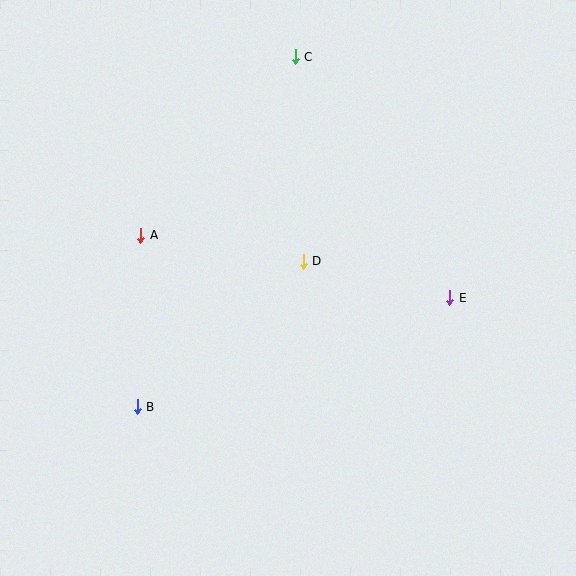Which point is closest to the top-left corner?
Point A is closest to the top-left corner.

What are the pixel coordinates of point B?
Point B is at (137, 407).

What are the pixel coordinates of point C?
Point C is at (295, 57).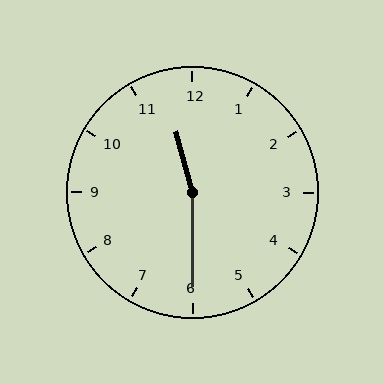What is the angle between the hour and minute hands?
Approximately 165 degrees.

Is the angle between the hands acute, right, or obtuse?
It is obtuse.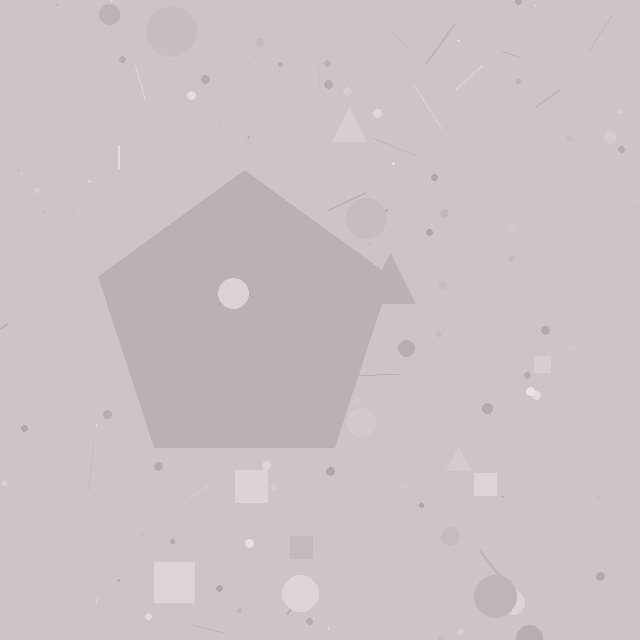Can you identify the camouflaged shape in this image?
The camouflaged shape is a pentagon.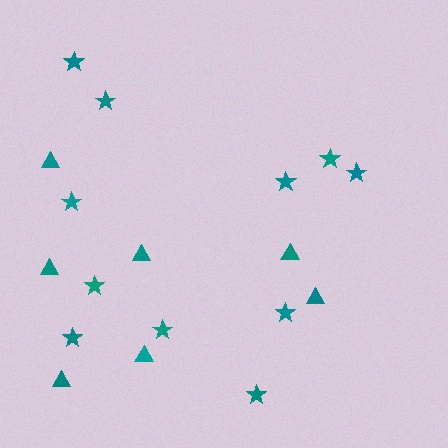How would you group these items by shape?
There are 2 groups: one group of stars (11) and one group of triangles (7).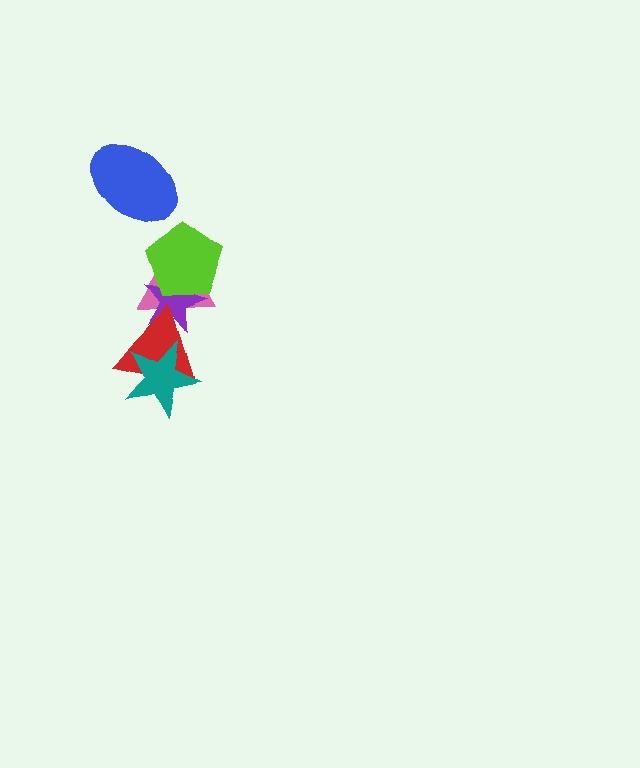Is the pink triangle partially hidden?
Yes, it is partially covered by another shape.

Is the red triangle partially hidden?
Yes, it is partially covered by another shape.